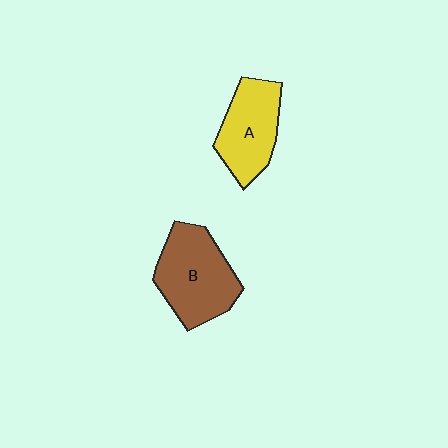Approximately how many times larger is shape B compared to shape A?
Approximately 1.2 times.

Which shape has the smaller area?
Shape A (yellow).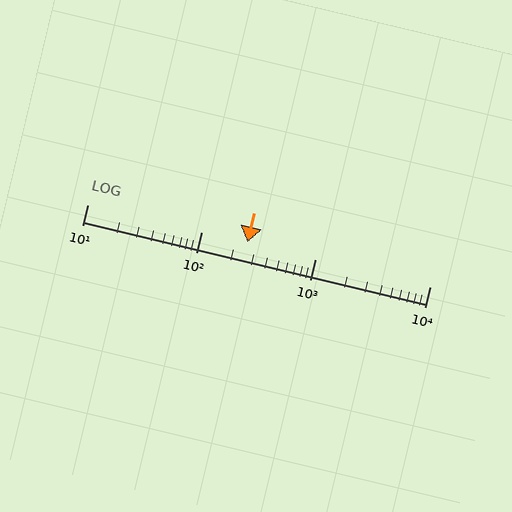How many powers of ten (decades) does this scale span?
The scale spans 3 decades, from 10 to 10000.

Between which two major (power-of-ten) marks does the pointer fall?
The pointer is between 100 and 1000.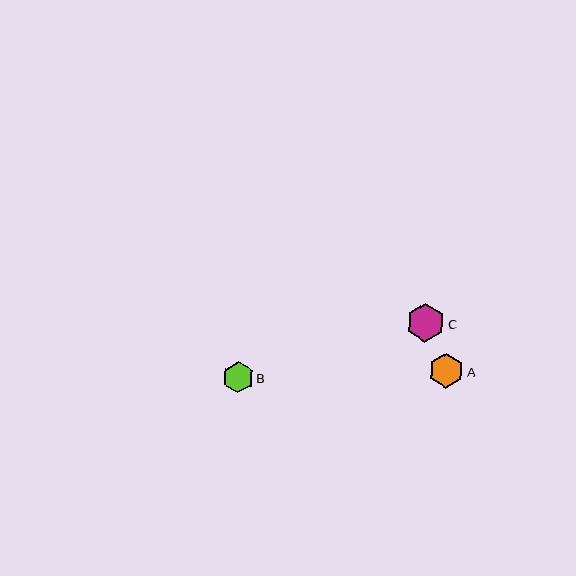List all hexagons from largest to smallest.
From largest to smallest: C, A, B.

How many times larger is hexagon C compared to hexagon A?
Hexagon C is approximately 1.1 times the size of hexagon A.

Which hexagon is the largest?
Hexagon C is the largest with a size of approximately 39 pixels.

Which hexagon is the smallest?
Hexagon B is the smallest with a size of approximately 31 pixels.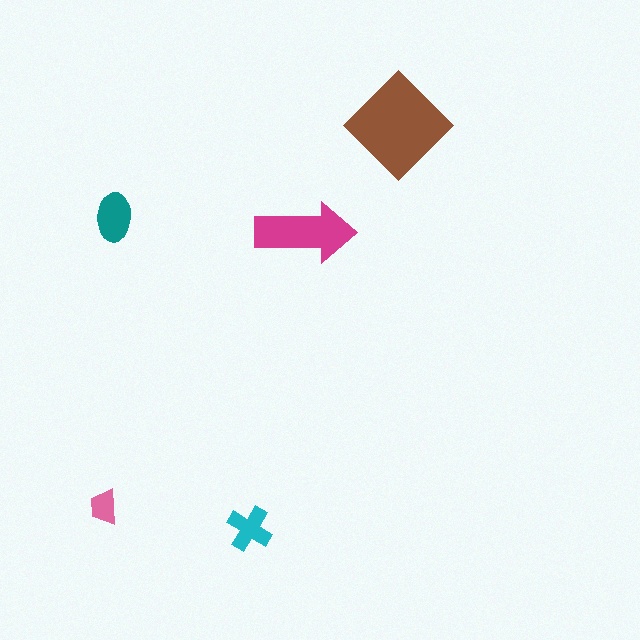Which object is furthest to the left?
The pink trapezoid is leftmost.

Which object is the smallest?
The pink trapezoid.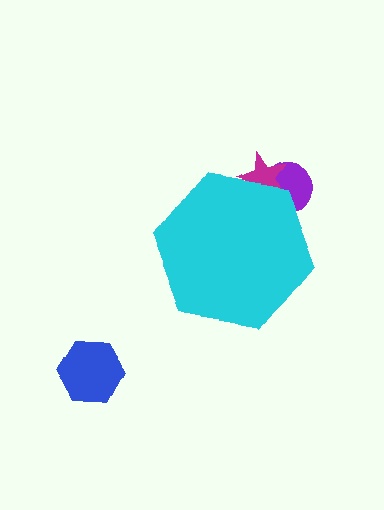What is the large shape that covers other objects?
A cyan hexagon.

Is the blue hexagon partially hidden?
No, the blue hexagon is fully visible.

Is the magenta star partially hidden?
Yes, the magenta star is partially hidden behind the cyan hexagon.